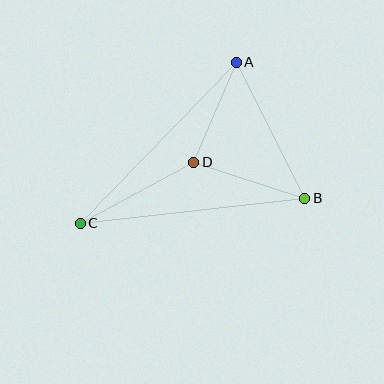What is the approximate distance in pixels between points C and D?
The distance between C and D is approximately 129 pixels.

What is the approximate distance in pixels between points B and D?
The distance between B and D is approximately 116 pixels.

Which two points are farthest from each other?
Points B and C are farthest from each other.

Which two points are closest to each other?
Points A and D are closest to each other.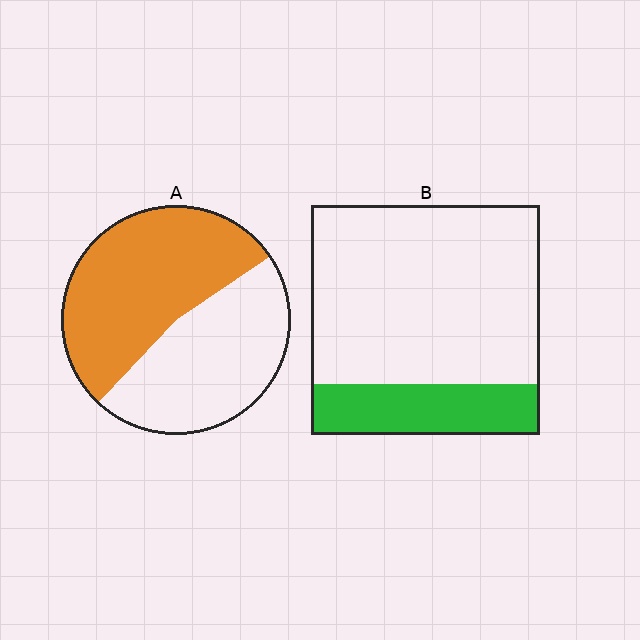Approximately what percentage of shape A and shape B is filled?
A is approximately 55% and B is approximately 20%.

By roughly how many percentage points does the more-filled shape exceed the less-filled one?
By roughly 30 percentage points (A over B).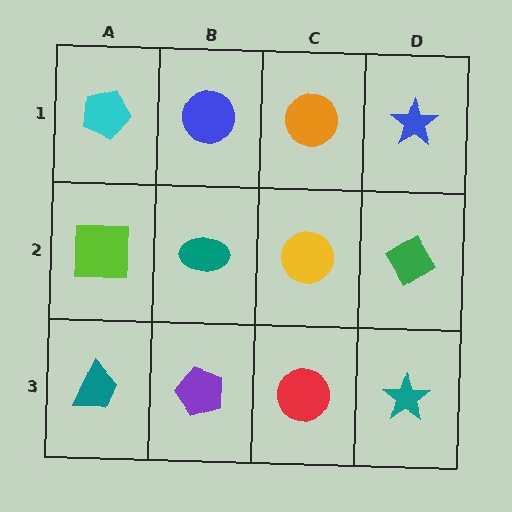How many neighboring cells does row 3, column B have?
3.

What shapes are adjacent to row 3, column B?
A teal ellipse (row 2, column B), a teal trapezoid (row 3, column A), a red circle (row 3, column C).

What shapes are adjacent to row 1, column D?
A green diamond (row 2, column D), an orange circle (row 1, column C).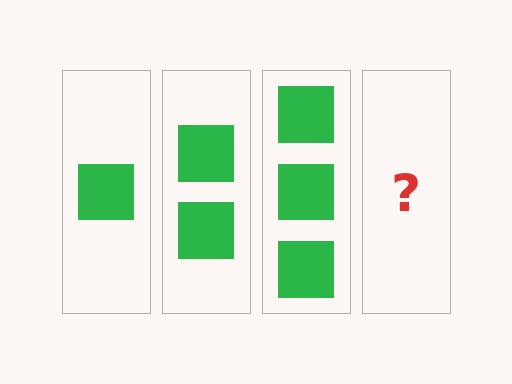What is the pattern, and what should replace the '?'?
The pattern is that each step adds one more square. The '?' should be 4 squares.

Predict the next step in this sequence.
The next step is 4 squares.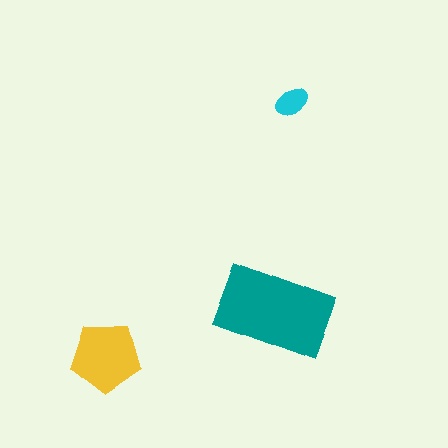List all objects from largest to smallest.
The teal rectangle, the yellow pentagon, the cyan ellipse.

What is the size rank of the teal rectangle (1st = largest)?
1st.